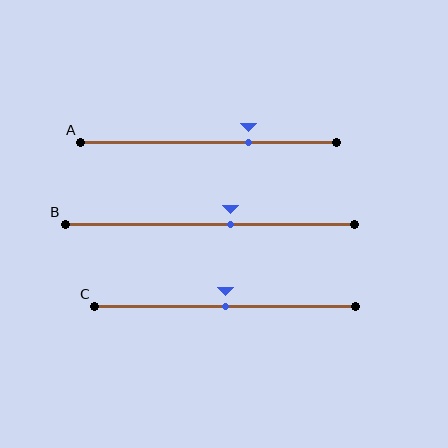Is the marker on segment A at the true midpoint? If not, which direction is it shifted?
No, the marker on segment A is shifted to the right by about 15% of the segment length.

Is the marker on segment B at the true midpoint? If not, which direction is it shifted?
No, the marker on segment B is shifted to the right by about 7% of the segment length.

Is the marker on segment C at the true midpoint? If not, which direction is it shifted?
Yes, the marker on segment C is at the true midpoint.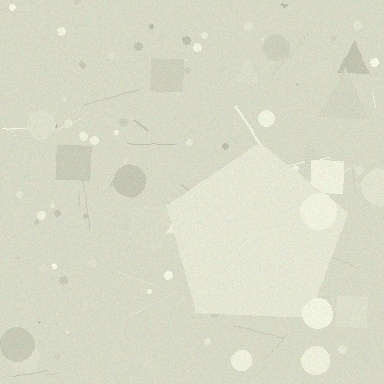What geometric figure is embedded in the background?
A pentagon is embedded in the background.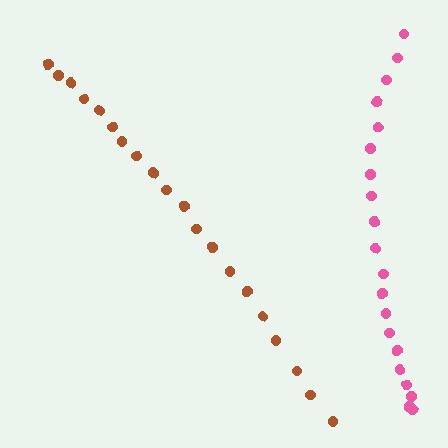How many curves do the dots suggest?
There are 2 distinct paths.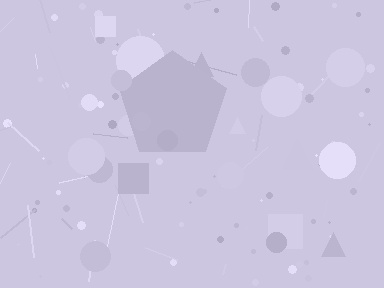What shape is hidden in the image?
A pentagon is hidden in the image.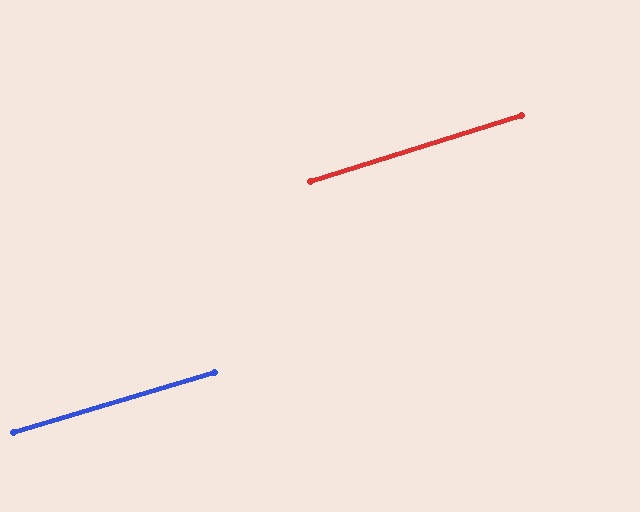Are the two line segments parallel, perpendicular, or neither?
Parallel — their directions differ by only 0.5°.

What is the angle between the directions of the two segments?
Approximately 1 degree.